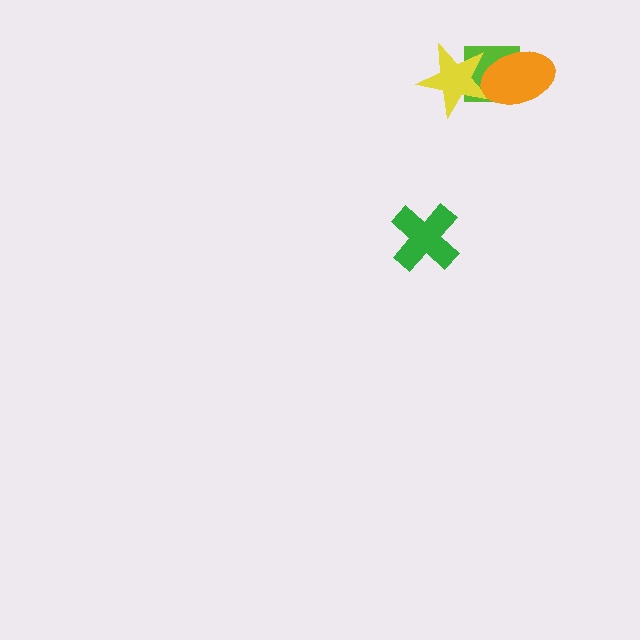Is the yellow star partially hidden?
Yes, it is partially covered by another shape.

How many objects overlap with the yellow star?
2 objects overlap with the yellow star.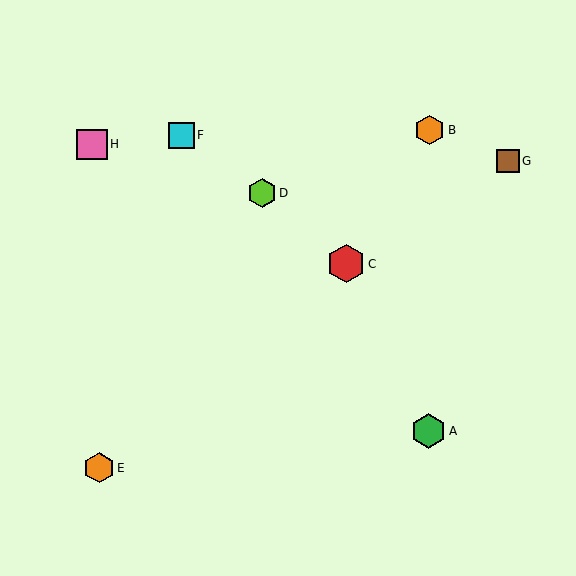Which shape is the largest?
The red hexagon (labeled C) is the largest.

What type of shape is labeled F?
Shape F is a cyan square.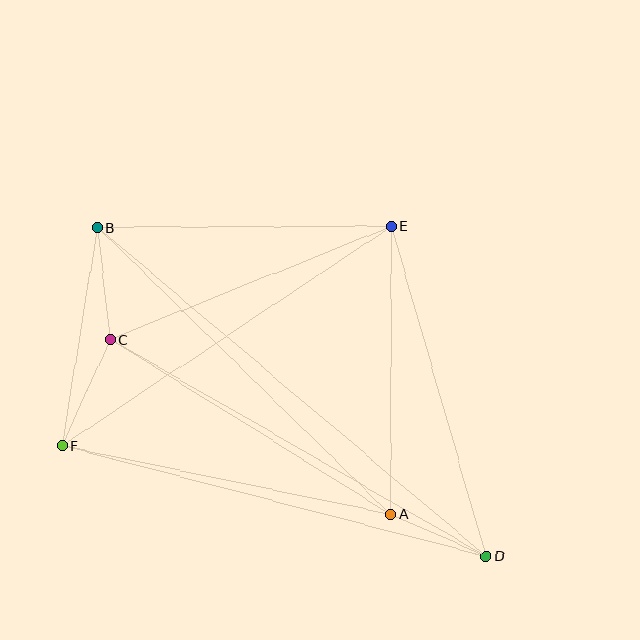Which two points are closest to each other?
Points A and D are closest to each other.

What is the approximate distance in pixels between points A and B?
The distance between A and B is approximately 410 pixels.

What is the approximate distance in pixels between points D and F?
The distance between D and F is approximately 439 pixels.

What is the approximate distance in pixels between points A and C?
The distance between A and C is approximately 330 pixels.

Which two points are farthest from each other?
Points B and D are farthest from each other.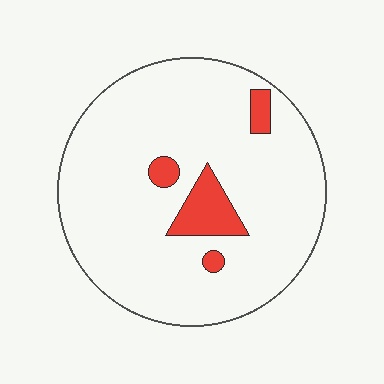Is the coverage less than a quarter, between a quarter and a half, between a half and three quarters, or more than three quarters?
Less than a quarter.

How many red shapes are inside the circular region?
4.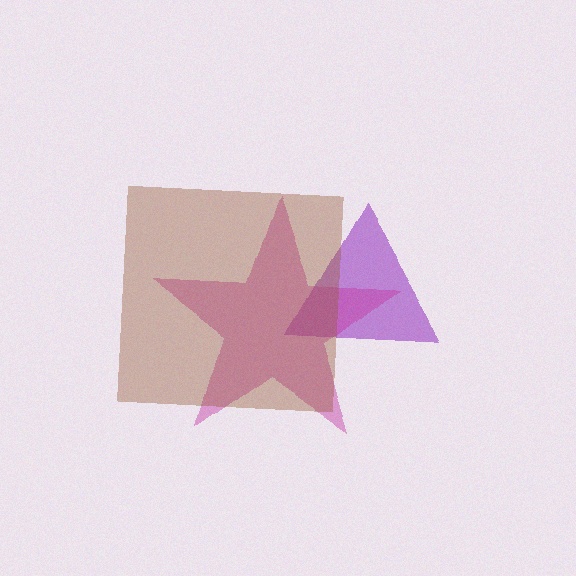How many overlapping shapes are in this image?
There are 3 overlapping shapes in the image.